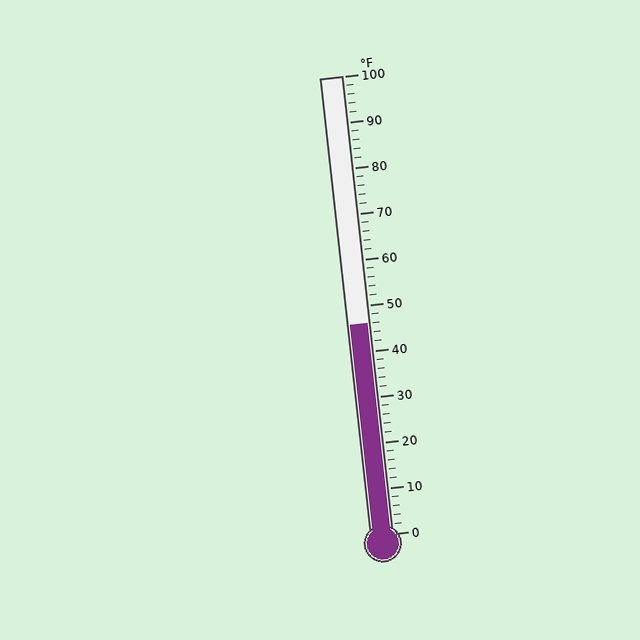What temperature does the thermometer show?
The thermometer shows approximately 46°F.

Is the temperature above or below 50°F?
The temperature is below 50°F.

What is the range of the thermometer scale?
The thermometer scale ranges from 0°F to 100°F.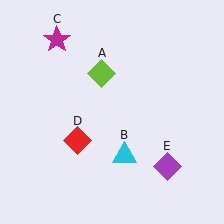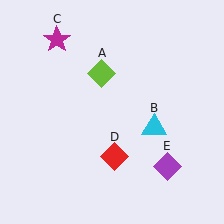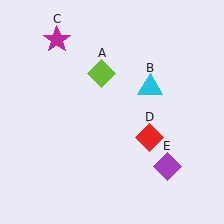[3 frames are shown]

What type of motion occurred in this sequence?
The cyan triangle (object B), red diamond (object D) rotated counterclockwise around the center of the scene.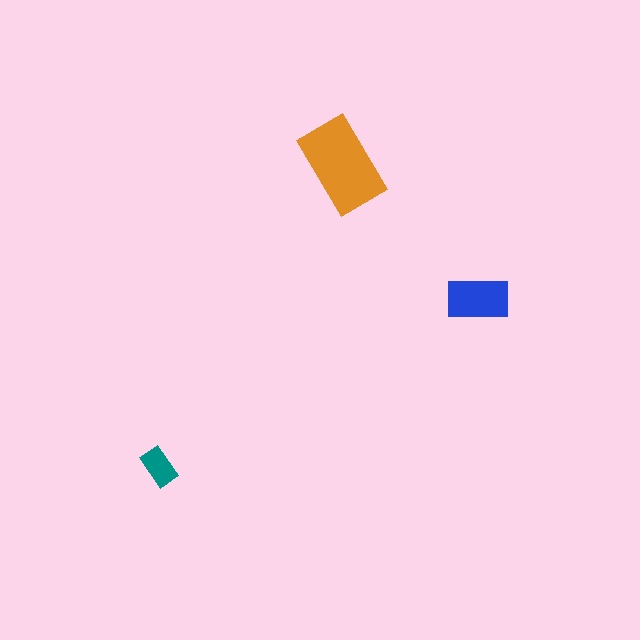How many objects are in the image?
There are 3 objects in the image.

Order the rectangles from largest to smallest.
the orange one, the blue one, the teal one.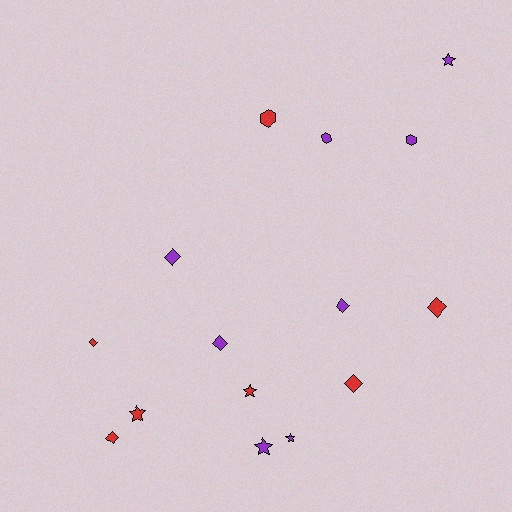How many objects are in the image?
There are 15 objects.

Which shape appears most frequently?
Diamond, with 7 objects.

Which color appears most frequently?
Purple, with 8 objects.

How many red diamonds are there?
There are 4 red diamonds.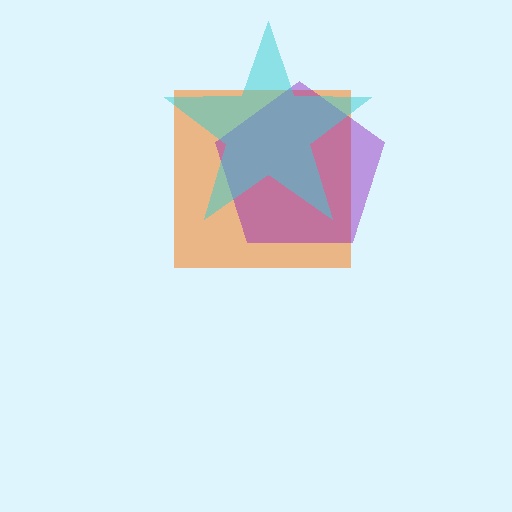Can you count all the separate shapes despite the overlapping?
Yes, there are 3 separate shapes.